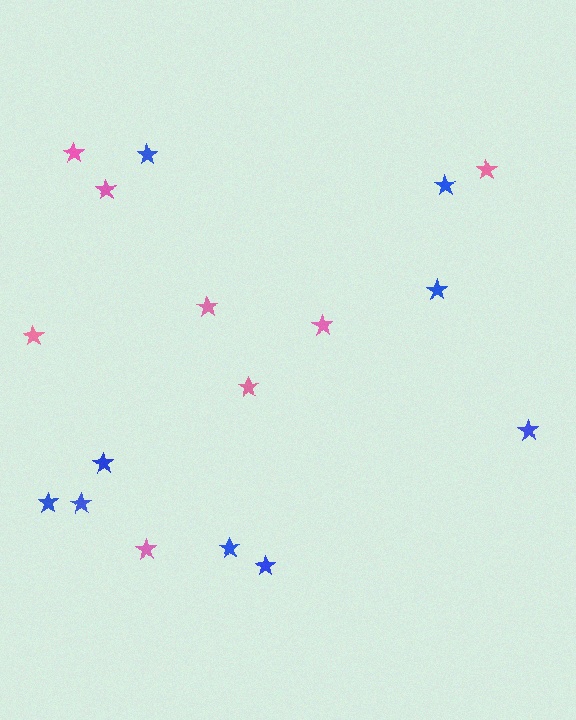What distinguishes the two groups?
There are 2 groups: one group of pink stars (8) and one group of blue stars (9).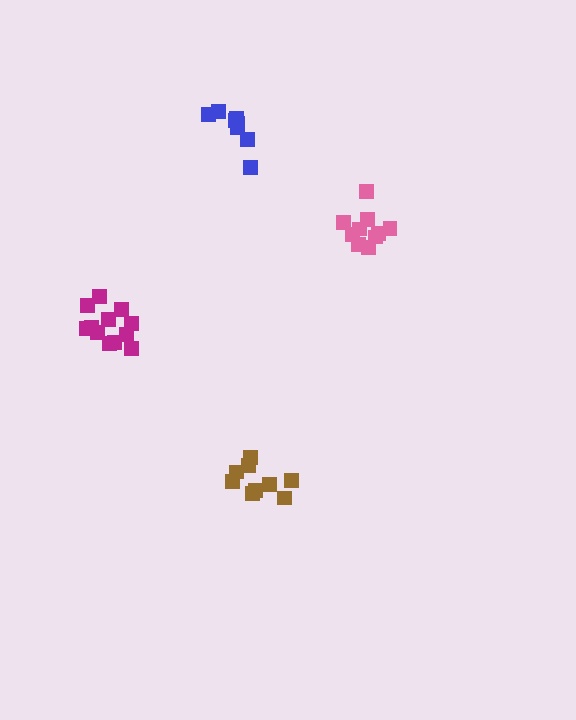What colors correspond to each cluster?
The clusters are colored: magenta, blue, pink, brown.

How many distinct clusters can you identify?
There are 4 distinct clusters.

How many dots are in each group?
Group 1: 12 dots, Group 2: 8 dots, Group 3: 10 dots, Group 4: 9 dots (39 total).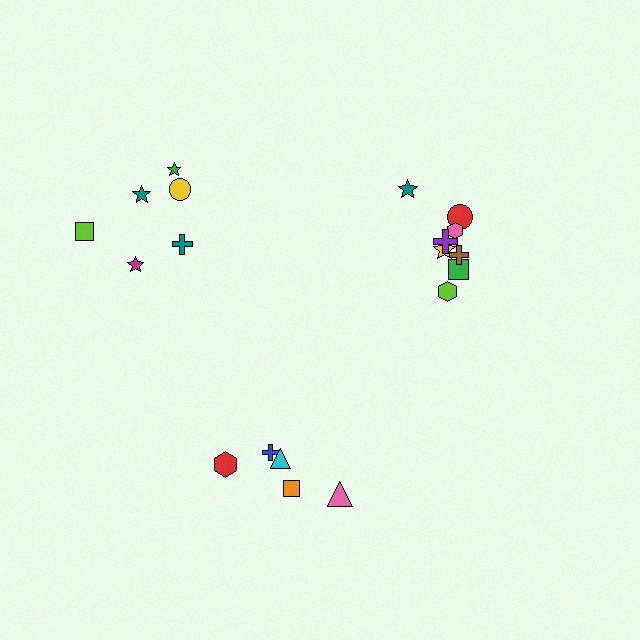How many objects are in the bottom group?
There are 5 objects.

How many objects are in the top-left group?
There are 6 objects.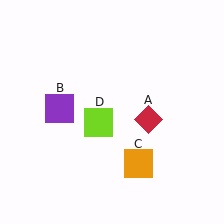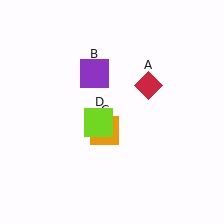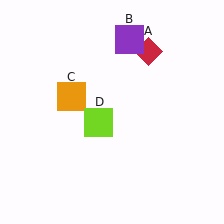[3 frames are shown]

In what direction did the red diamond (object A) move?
The red diamond (object A) moved up.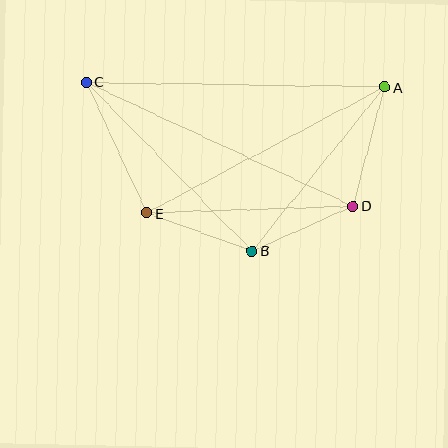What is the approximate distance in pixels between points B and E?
The distance between B and E is approximately 111 pixels.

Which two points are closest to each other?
Points B and D are closest to each other.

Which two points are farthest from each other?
Points A and C are farthest from each other.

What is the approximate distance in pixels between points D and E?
The distance between D and E is approximately 206 pixels.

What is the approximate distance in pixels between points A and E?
The distance between A and E is approximately 269 pixels.